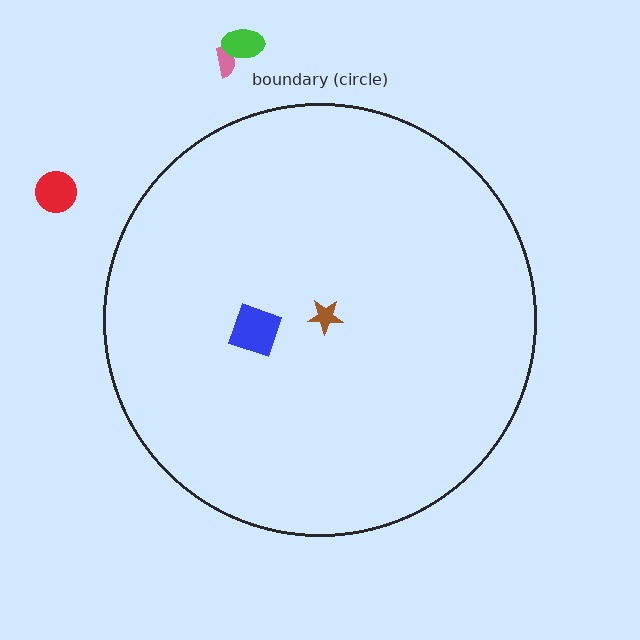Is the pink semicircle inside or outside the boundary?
Outside.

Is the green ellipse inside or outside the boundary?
Outside.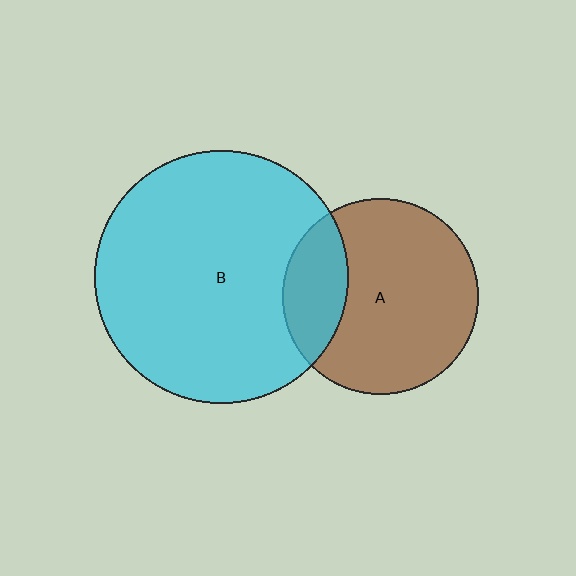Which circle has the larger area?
Circle B (cyan).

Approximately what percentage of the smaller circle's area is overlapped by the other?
Approximately 25%.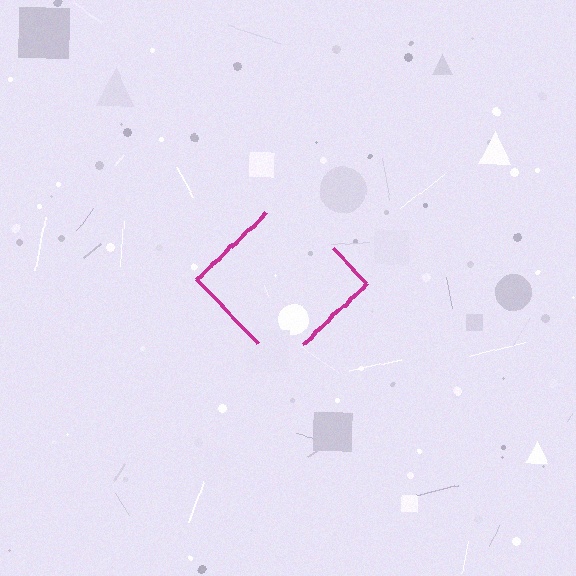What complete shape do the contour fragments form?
The contour fragments form a diamond.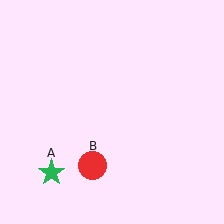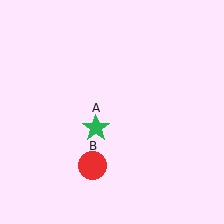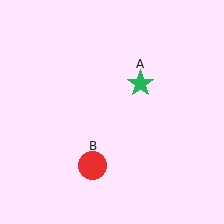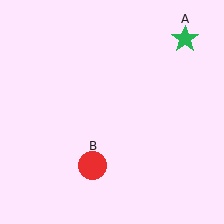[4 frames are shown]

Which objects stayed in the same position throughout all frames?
Red circle (object B) remained stationary.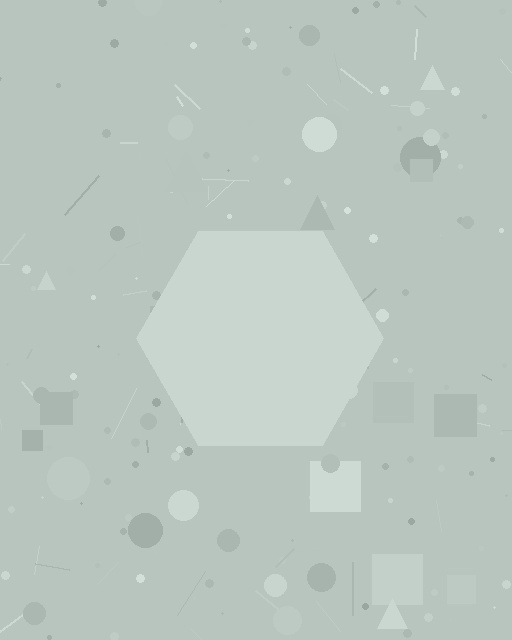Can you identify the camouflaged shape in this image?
The camouflaged shape is a hexagon.